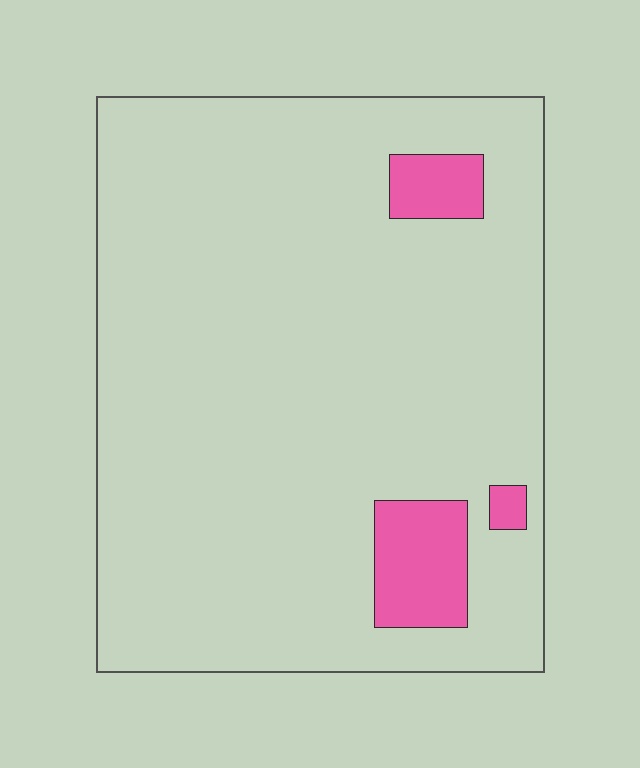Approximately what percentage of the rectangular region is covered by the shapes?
Approximately 10%.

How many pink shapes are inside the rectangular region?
3.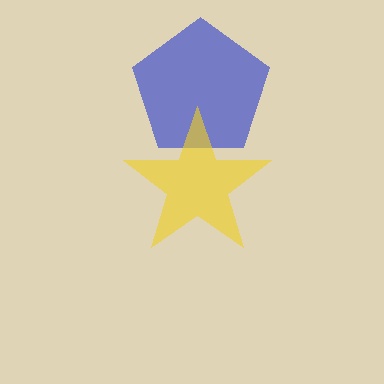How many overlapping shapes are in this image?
There are 2 overlapping shapes in the image.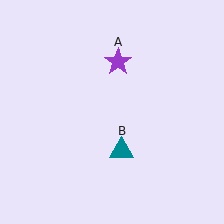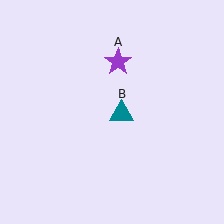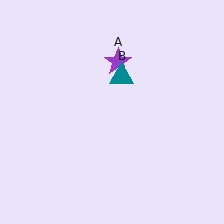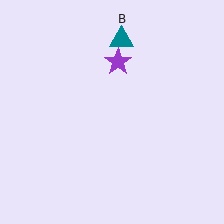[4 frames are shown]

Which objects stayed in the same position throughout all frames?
Purple star (object A) remained stationary.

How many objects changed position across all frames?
1 object changed position: teal triangle (object B).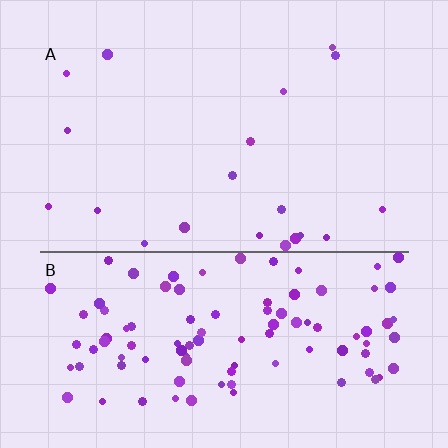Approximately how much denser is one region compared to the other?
Approximately 5.4× — region B over region A.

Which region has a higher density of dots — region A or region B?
B (the bottom).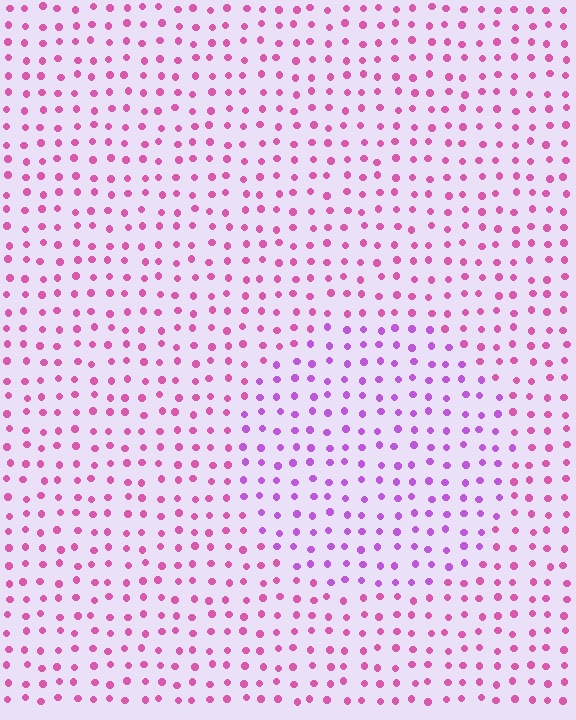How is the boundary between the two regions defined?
The boundary is defined purely by a slight shift in hue (about 34 degrees). Spacing, size, and orientation are identical on both sides.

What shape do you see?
I see a circle.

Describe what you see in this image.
The image is filled with small pink elements in a uniform arrangement. A circle-shaped region is visible where the elements are tinted to a slightly different hue, forming a subtle color boundary.